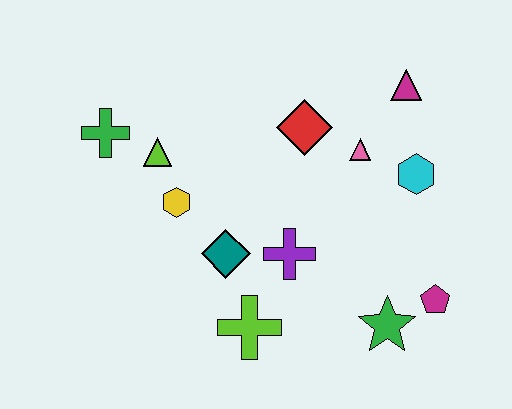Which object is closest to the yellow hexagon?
The lime triangle is closest to the yellow hexagon.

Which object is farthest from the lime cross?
The magenta triangle is farthest from the lime cross.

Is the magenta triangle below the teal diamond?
No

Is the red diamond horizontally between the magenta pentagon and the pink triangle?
No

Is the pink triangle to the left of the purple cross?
No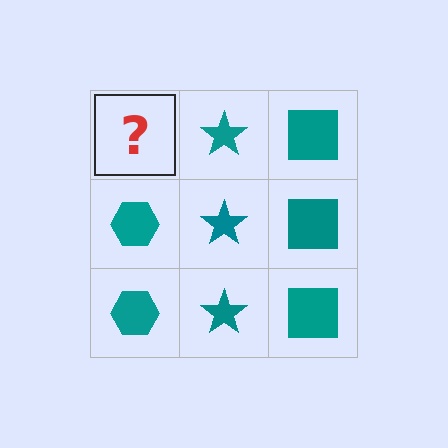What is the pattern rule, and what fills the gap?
The rule is that each column has a consistent shape. The gap should be filled with a teal hexagon.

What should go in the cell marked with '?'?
The missing cell should contain a teal hexagon.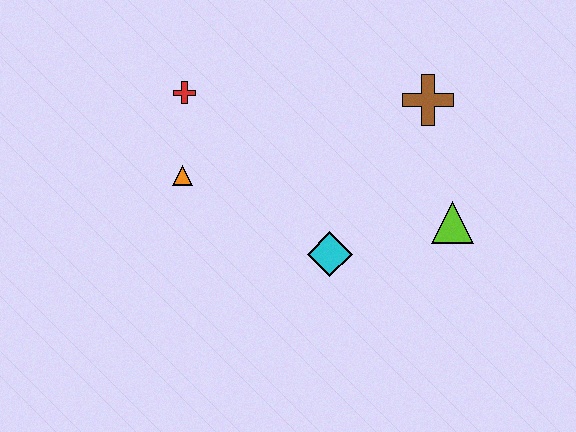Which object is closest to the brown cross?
The lime triangle is closest to the brown cross.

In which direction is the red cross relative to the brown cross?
The red cross is to the left of the brown cross.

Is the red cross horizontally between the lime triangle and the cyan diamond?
No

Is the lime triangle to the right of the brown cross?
Yes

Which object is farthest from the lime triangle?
The red cross is farthest from the lime triangle.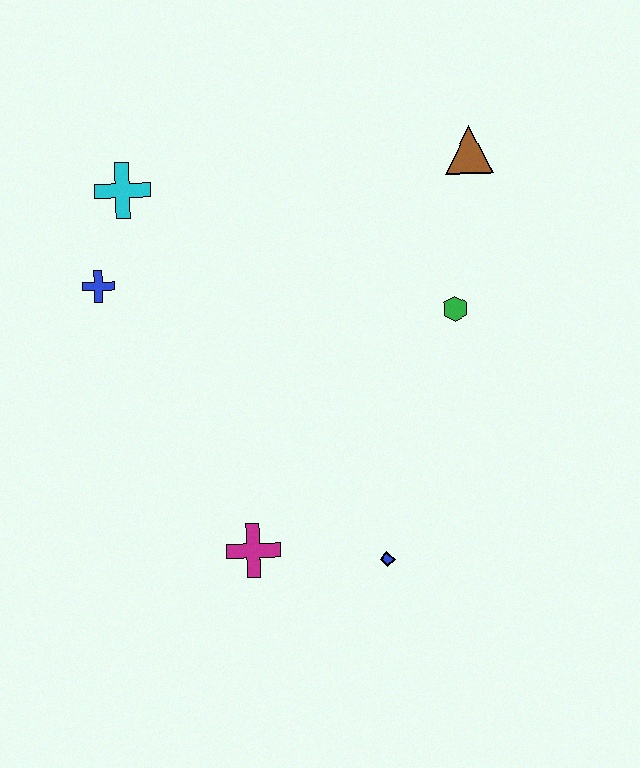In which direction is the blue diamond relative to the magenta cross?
The blue diamond is to the right of the magenta cross.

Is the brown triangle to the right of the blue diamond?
Yes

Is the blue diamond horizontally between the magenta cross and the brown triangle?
Yes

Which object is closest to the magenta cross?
The blue diamond is closest to the magenta cross.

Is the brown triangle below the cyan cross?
No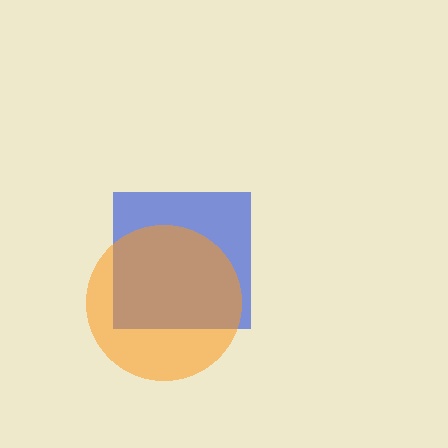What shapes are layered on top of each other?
The layered shapes are: a blue square, an orange circle.